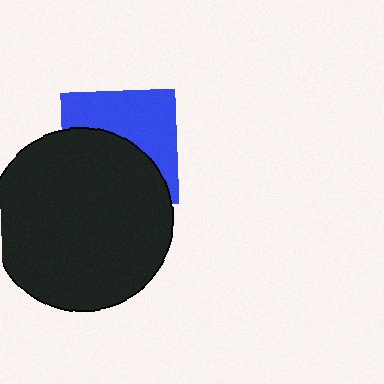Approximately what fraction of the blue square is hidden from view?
Roughly 52% of the blue square is hidden behind the black circle.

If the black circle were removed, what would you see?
You would see the complete blue square.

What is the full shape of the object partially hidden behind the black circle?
The partially hidden object is a blue square.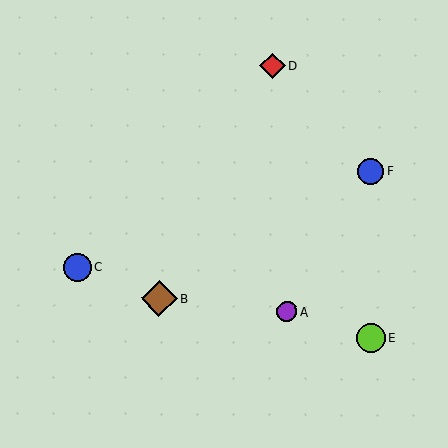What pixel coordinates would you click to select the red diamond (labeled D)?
Click at (272, 66) to select the red diamond D.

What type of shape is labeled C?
Shape C is a blue circle.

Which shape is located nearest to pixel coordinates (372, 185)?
The blue circle (labeled F) at (371, 171) is nearest to that location.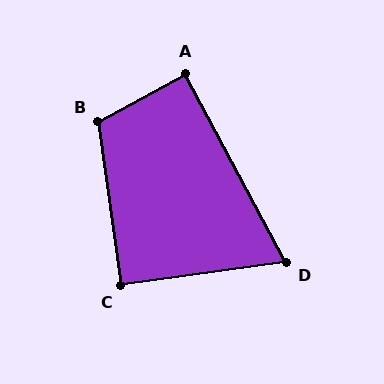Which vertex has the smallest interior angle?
D, at approximately 70 degrees.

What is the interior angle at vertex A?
Approximately 90 degrees (approximately right).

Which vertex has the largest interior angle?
B, at approximately 110 degrees.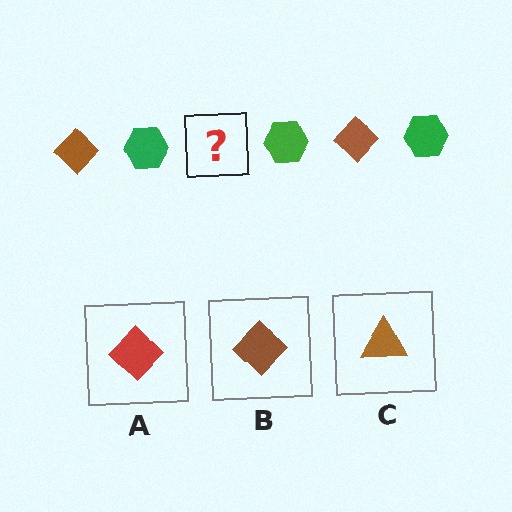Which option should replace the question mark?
Option B.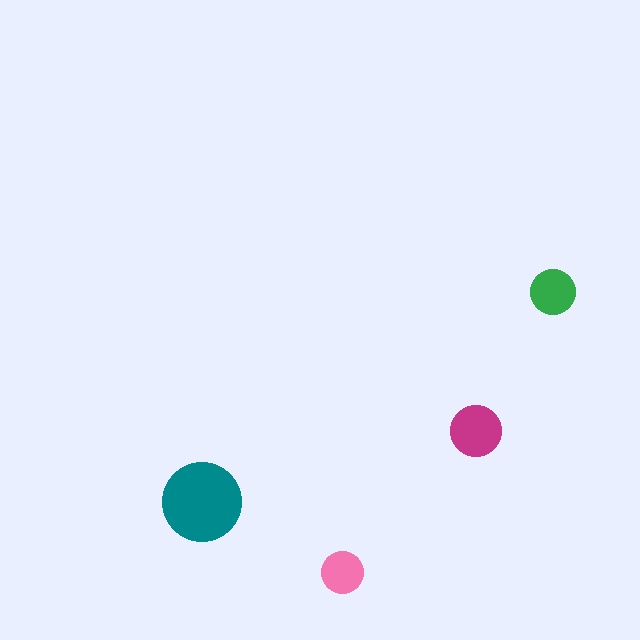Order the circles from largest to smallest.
the teal one, the magenta one, the green one, the pink one.